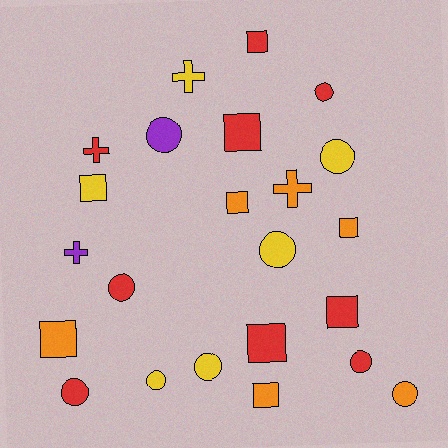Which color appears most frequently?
Red, with 9 objects.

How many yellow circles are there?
There are 4 yellow circles.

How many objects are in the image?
There are 23 objects.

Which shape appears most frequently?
Circle, with 10 objects.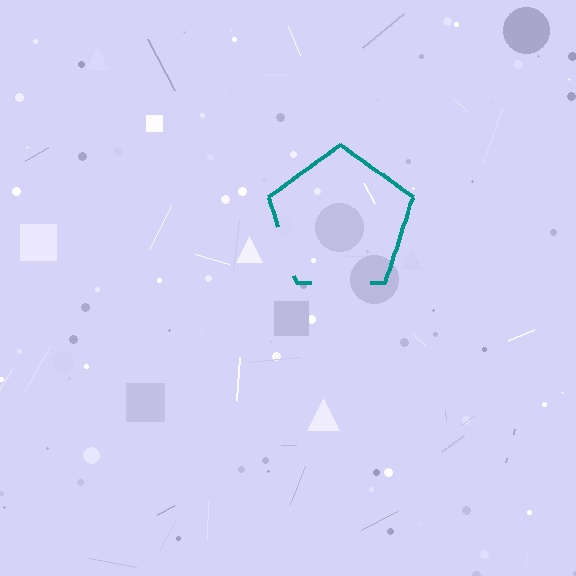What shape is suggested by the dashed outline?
The dashed outline suggests a pentagon.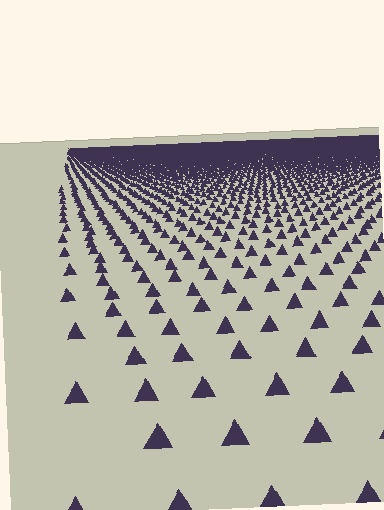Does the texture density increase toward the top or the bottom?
Density increases toward the top.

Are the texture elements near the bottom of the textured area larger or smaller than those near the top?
Larger. Near the bottom, elements are closer to the viewer and appear at a bigger on-screen size.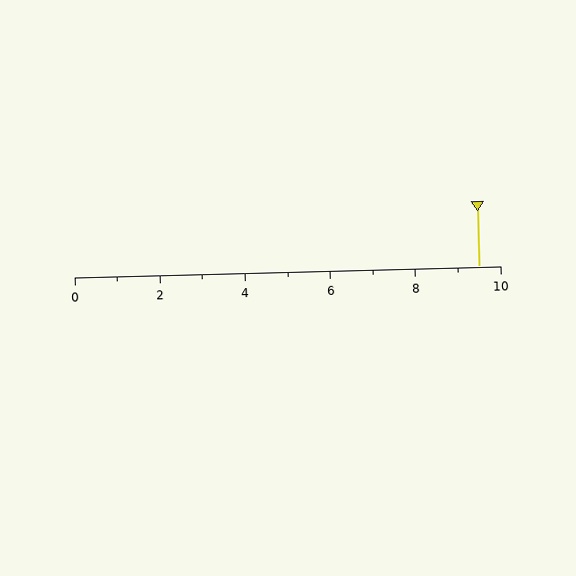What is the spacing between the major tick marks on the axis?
The major ticks are spaced 2 apart.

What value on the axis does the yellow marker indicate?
The marker indicates approximately 9.5.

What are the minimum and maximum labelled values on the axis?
The axis runs from 0 to 10.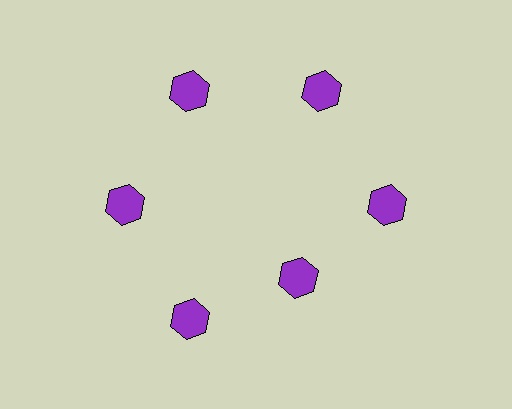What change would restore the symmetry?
The symmetry would be restored by moving it outward, back onto the ring so that all 6 hexagons sit at equal angles and equal distance from the center.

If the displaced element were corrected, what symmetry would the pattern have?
It would have 6-fold rotational symmetry — the pattern would map onto itself every 60 degrees.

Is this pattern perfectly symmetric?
No. The 6 purple hexagons are arranged in a ring, but one element near the 5 o'clock position is pulled inward toward the center, breaking the 6-fold rotational symmetry.